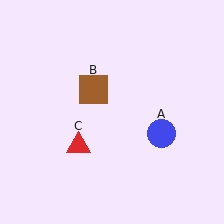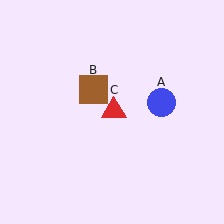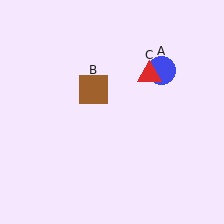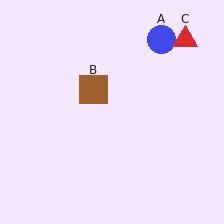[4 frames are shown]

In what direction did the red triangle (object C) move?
The red triangle (object C) moved up and to the right.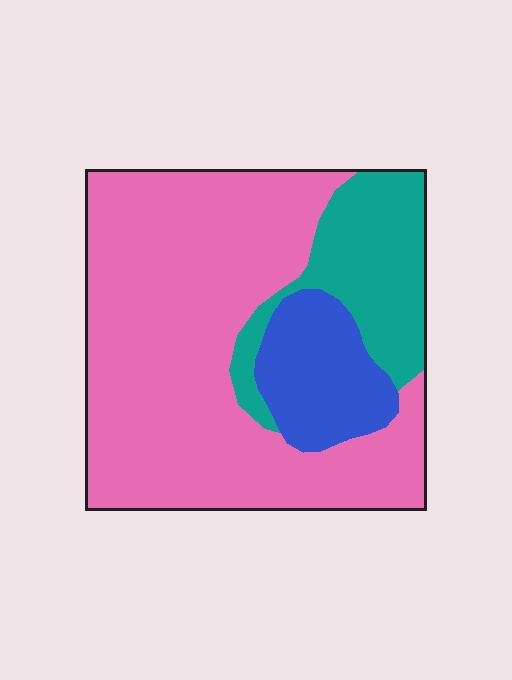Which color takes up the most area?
Pink, at roughly 65%.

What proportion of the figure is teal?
Teal takes up about one fifth (1/5) of the figure.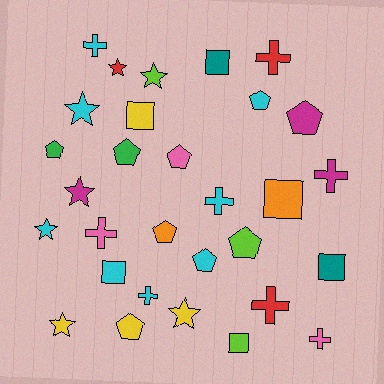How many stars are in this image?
There are 7 stars.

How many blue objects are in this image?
There are no blue objects.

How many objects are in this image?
There are 30 objects.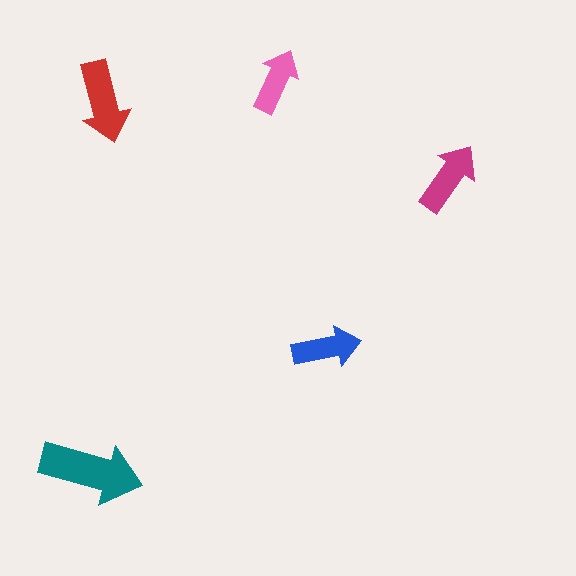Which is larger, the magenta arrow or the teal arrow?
The teal one.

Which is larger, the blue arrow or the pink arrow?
The blue one.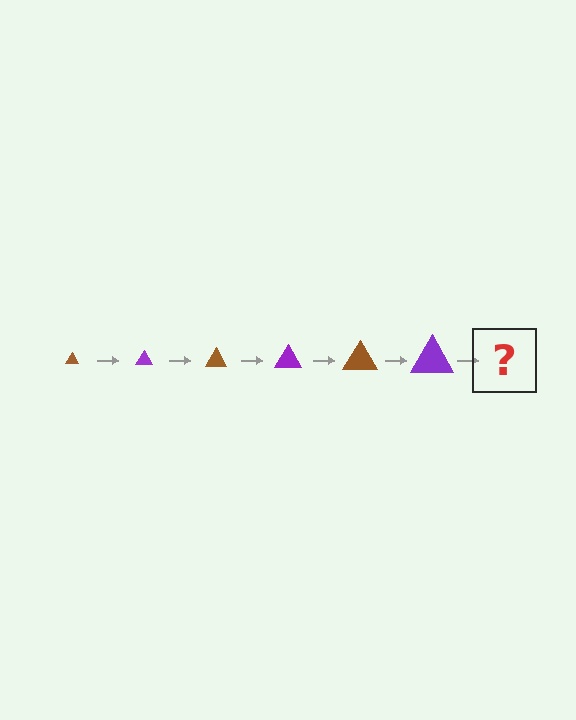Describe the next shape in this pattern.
It should be a brown triangle, larger than the previous one.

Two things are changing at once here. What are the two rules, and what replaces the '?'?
The two rules are that the triangle grows larger each step and the color cycles through brown and purple. The '?' should be a brown triangle, larger than the previous one.